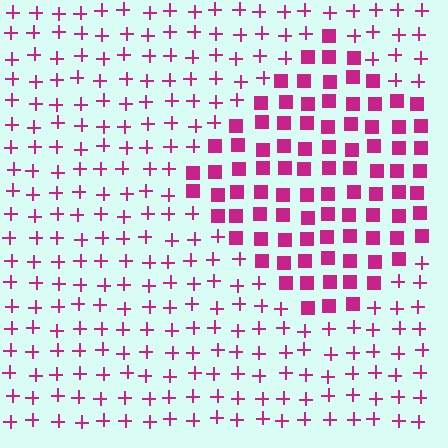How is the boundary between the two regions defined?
The boundary is defined by a change in element shape: squares inside vs. plus signs outside. All elements share the same color and spacing.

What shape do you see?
I see a diamond.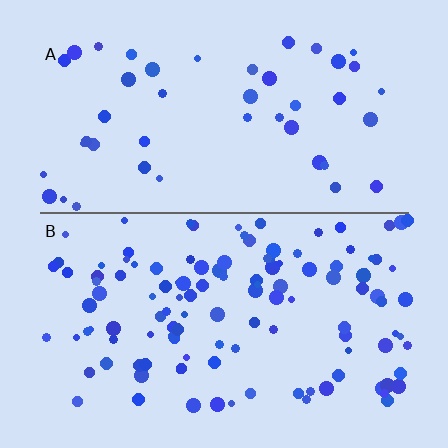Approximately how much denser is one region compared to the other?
Approximately 2.7× — region B over region A.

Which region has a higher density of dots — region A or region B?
B (the bottom).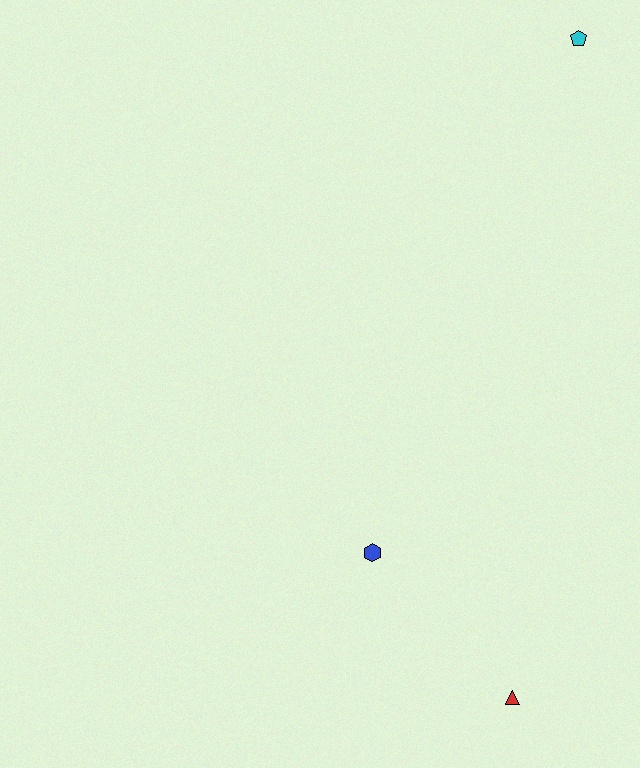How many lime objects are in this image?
There are no lime objects.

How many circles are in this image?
There are no circles.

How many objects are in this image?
There are 3 objects.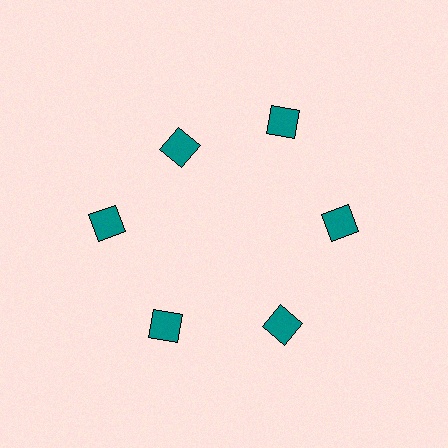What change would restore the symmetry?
The symmetry would be restored by moving it outward, back onto the ring so that all 6 squares sit at equal angles and equal distance from the center.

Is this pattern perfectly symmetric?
No. The 6 teal squares are arranged in a ring, but one element near the 11 o'clock position is pulled inward toward the center, breaking the 6-fold rotational symmetry.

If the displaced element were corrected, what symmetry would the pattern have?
It would have 6-fold rotational symmetry — the pattern would map onto itself every 60 degrees.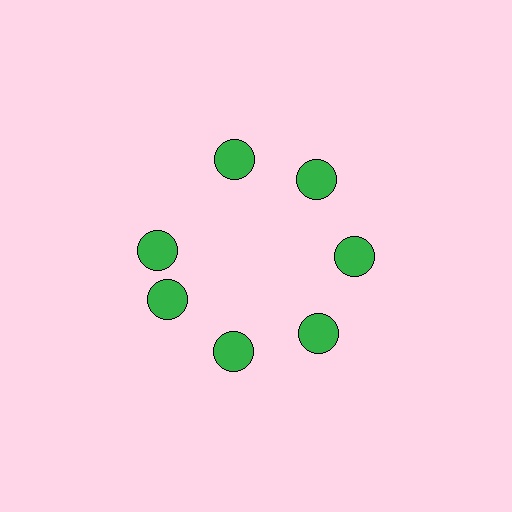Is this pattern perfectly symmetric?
No. The 7 green circles are arranged in a ring, but one element near the 10 o'clock position is rotated out of alignment along the ring, breaking the 7-fold rotational symmetry.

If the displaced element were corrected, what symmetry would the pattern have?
It would have 7-fold rotational symmetry — the pattern would map onto itself every 51 degrees.